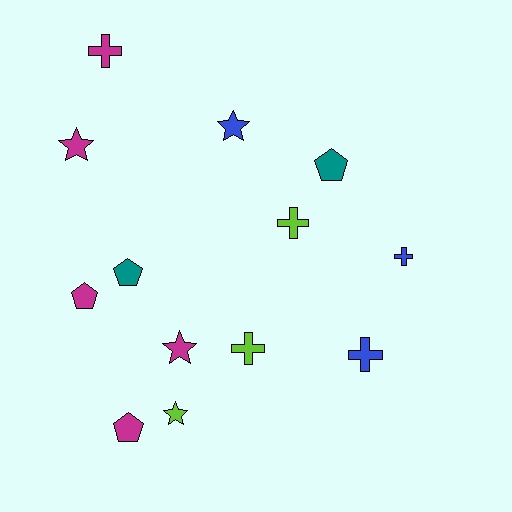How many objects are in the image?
There are 13 objects.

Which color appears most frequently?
Magenta, with 5 objects.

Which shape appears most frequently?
Cross, with 5 objects.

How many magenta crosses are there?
There is 1 magenta cross.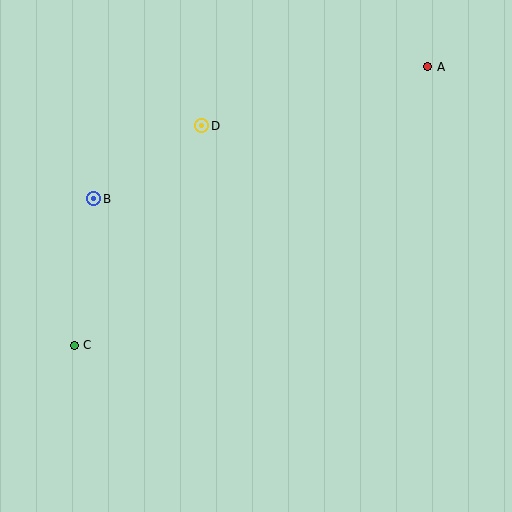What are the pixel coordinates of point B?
Point B is at (94, 199).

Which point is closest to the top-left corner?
Point B is closest to the top-left corner.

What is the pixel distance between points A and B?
The distance between A and B is 359 pixels.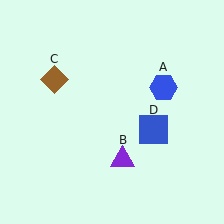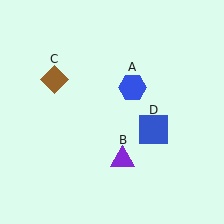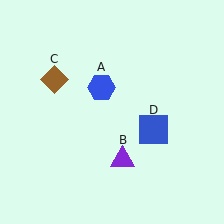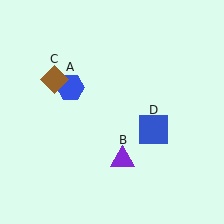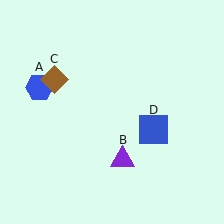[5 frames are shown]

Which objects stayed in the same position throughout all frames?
Purple triangle (object B) and brown diamond (object C) and blue square (object D) remained stationary.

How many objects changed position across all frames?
1 object changed position: blue hexagon (object A).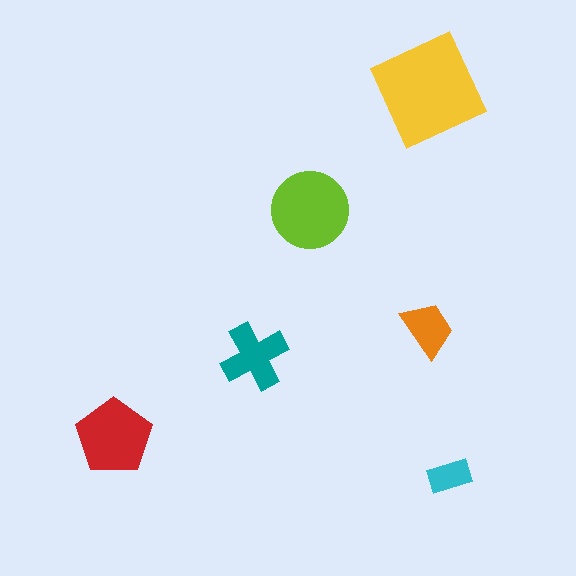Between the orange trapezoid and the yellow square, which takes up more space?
The yellow square.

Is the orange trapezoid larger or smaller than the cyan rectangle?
Larger.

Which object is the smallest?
The cyan rectangle.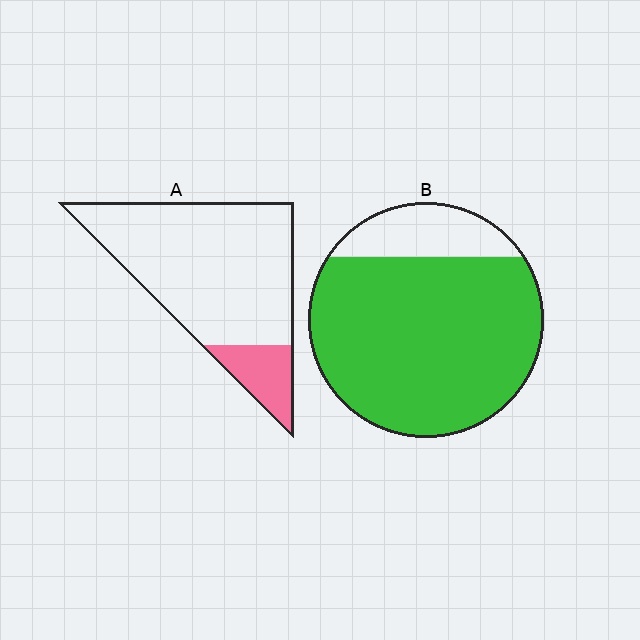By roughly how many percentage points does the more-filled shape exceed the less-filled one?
By roughly 65 percentage points (B over A).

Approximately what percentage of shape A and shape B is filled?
A is approximately 15% and B is approximately 80%.